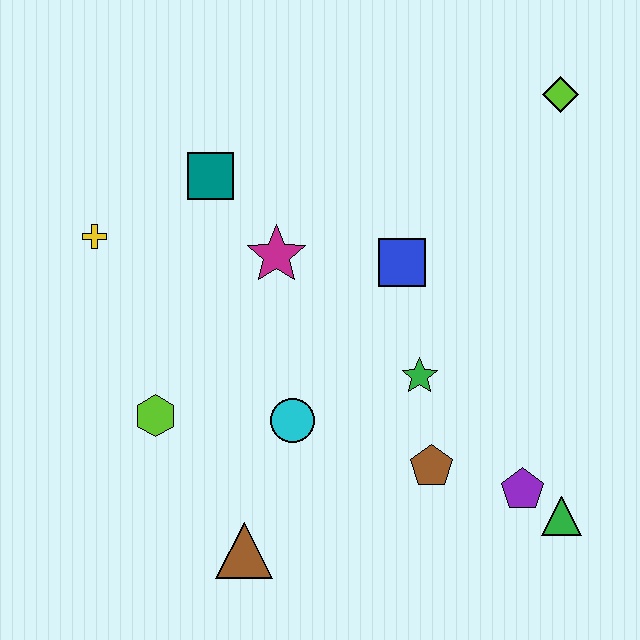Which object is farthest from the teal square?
The green triangle is farthest from the teal square.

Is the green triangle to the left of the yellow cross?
No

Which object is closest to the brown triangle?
The cyan circle is closest to the brown triangle.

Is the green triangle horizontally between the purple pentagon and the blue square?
No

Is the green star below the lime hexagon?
No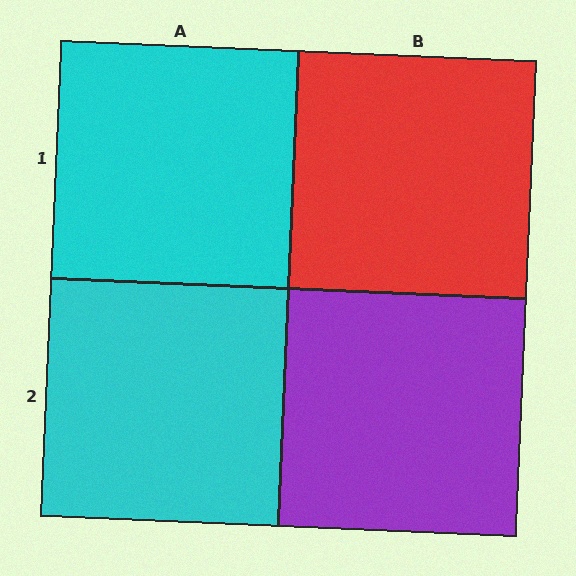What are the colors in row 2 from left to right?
Cyan, purple.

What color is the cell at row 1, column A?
Cyan.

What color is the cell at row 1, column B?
Red.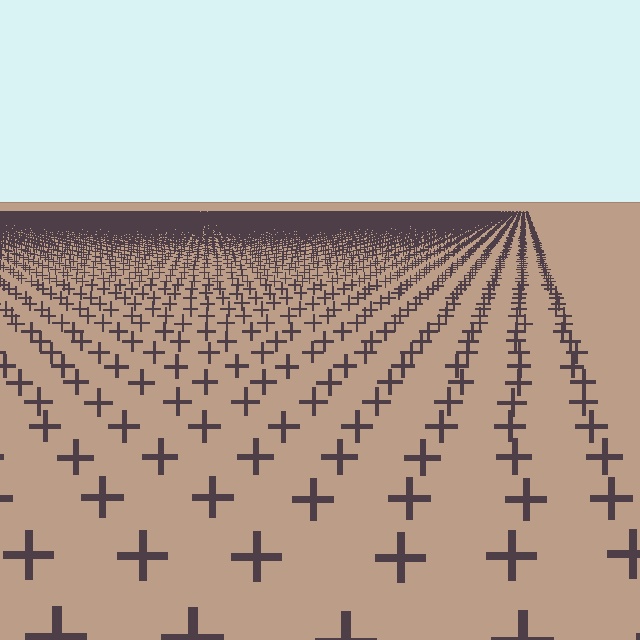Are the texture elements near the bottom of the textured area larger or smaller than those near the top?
Larger. Near the bottom, elements are closer to the viewer and appear at a bigger on-screen size.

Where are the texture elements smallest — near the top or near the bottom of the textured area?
Near the top.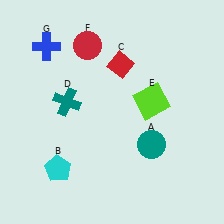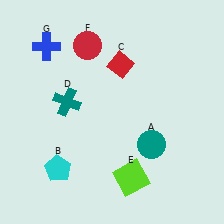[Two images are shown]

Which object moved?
The lime square (E) moved down.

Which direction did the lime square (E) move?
The lime square (E) moved down.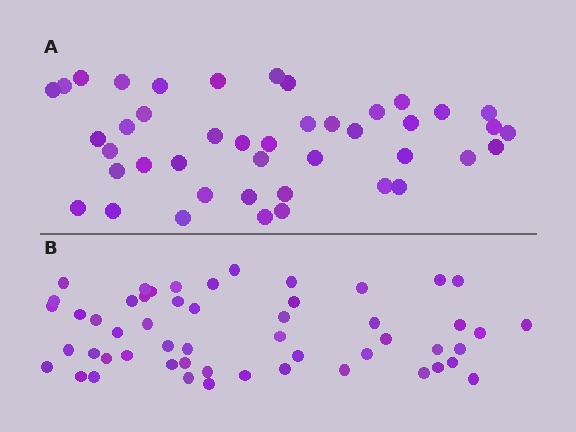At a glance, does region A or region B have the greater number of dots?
Region B (the bottom region) has more dots.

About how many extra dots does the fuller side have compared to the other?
Region B has roughly 10 or so more dots than region A.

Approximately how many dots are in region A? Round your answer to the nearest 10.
About 40 dots. (The exact count is 43, which rounds to 40.)